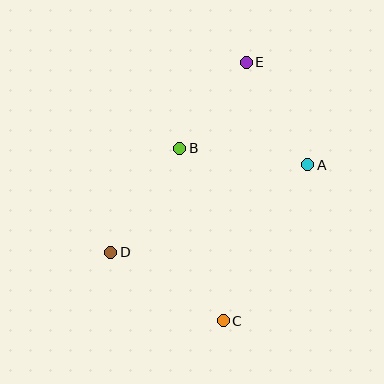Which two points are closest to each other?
Points B and E are closest to each other.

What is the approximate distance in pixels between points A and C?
The distance between A and C is approximately 178 pixels.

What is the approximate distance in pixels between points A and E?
The distance between A and E is approximately 119 pixels.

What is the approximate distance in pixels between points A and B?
The distance between A and B is approximately 129 pixels.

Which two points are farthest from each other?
Points C and E are farthest from each other.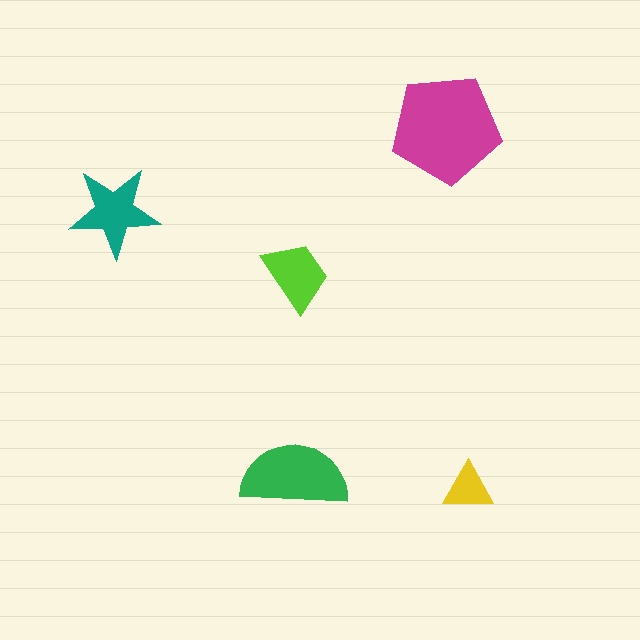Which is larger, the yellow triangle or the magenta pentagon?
The magenta pentagon.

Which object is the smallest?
The yellow triangle.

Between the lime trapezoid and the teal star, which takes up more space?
The teal star.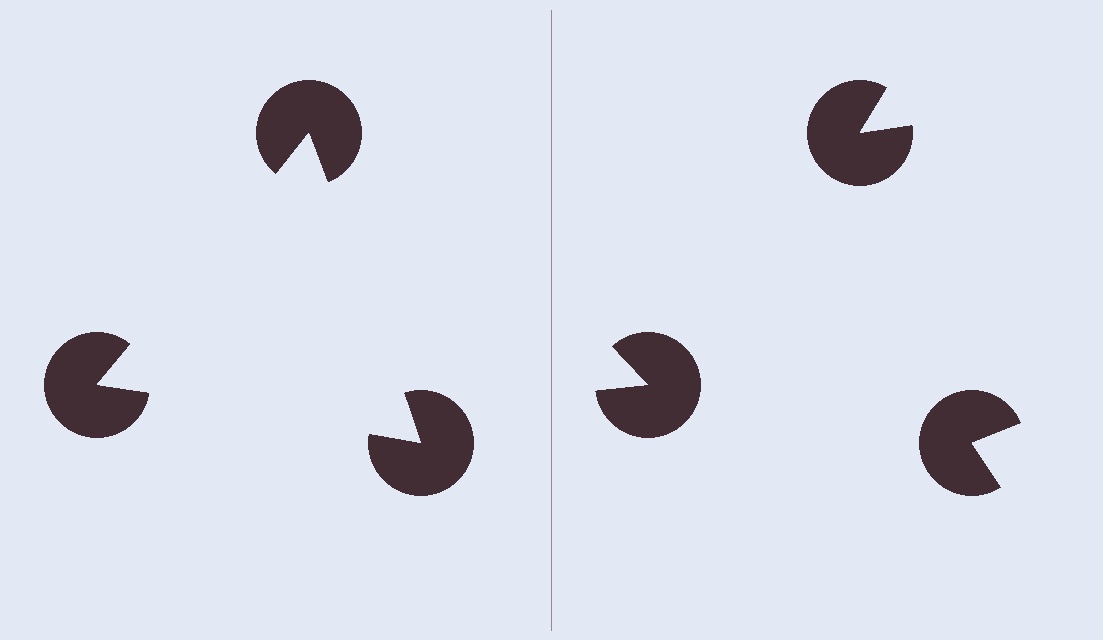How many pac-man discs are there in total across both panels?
6 — 3 on each side.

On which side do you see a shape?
An illusory triangle appears on the left side. On the right side the wedge cuts are rotated, so no coherent shape forms.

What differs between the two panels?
The pac-man discs are positioned identically on both sides; only the wedge orientations differ. On the left they align to a triangle; on the right they are misaligned.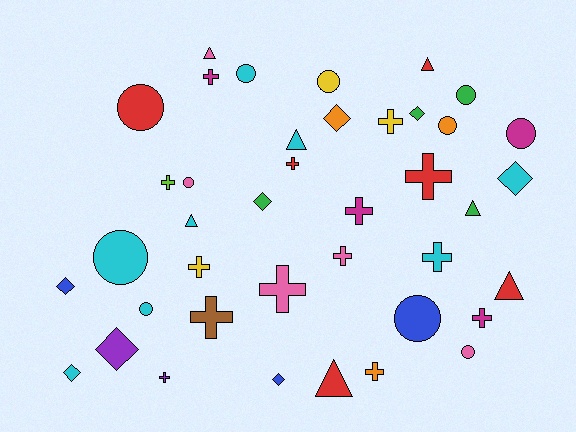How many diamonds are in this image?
There are 8 diamonds.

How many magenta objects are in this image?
There are 4 magenta objects.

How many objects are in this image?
There are 40 objects.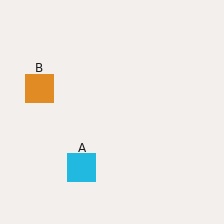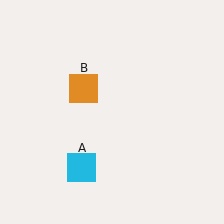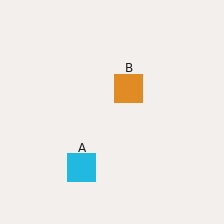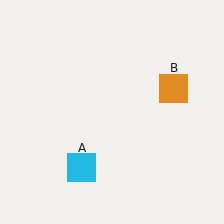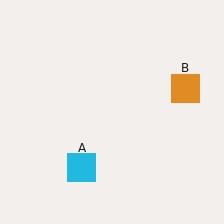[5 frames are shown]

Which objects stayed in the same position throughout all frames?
Cyan square (object A) remained stationary.